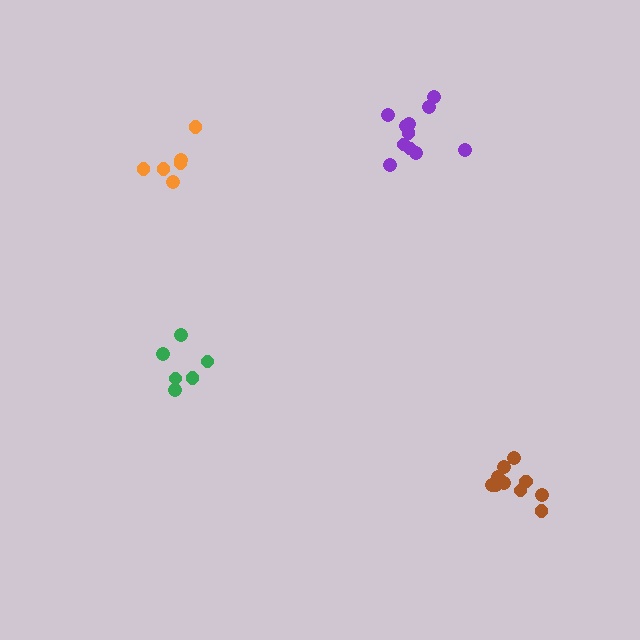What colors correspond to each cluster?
The clusters are colored: green, purple, orange, brown.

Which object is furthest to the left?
The green cluster is leftmost.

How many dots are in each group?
Group 1: 6 dots, Group 2: 11 dots, Group 3: 6 dots, Group 4: 10 dots (33 total).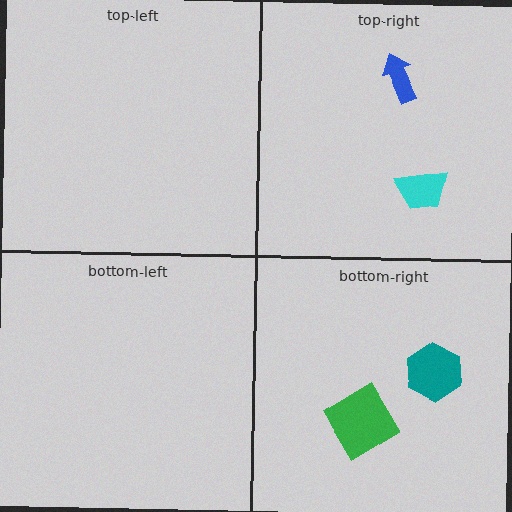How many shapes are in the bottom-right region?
2.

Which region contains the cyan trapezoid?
The top-right region.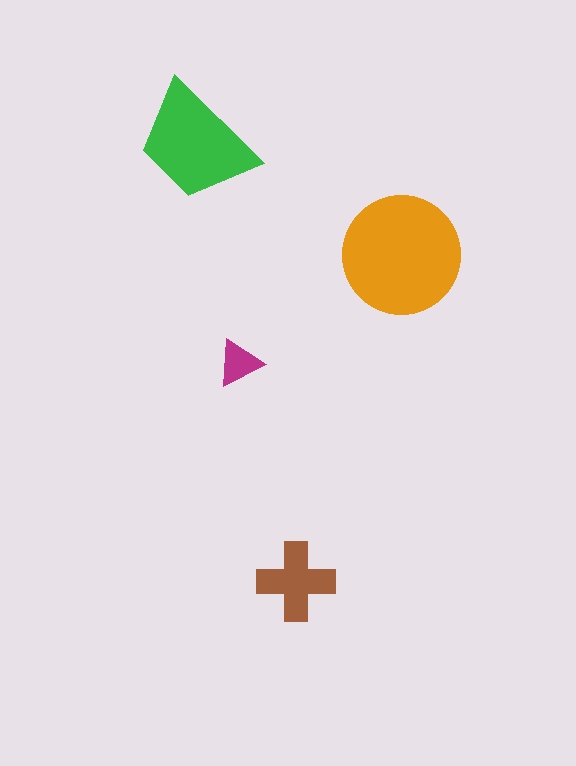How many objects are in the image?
There are 4 objects in the image.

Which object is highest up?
The green trapezoid is topmost.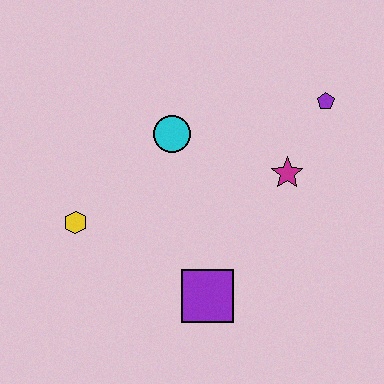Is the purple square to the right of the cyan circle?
Yes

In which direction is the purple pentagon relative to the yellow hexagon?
The purple pentagon is to the right of the yellow hexagon.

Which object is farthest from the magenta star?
The yellow hexagon is farthest from the magenta star.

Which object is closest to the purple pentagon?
The magenta star is closest to the purple pentagon.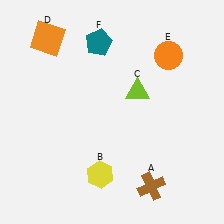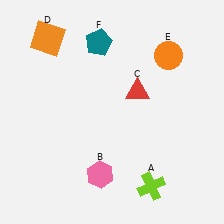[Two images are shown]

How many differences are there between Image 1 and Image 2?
There are 3 differences between the two images.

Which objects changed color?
A changed from brown to lime. B changed from yellow to pink. C changed from lime to red.